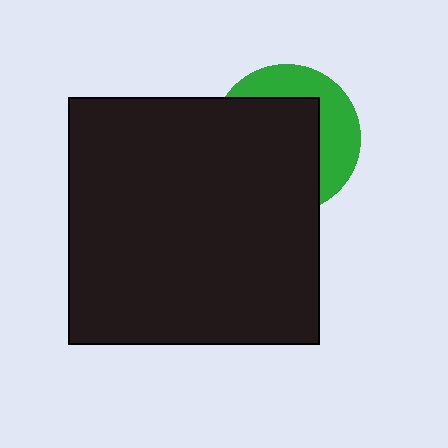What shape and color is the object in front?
The object in front is a black rectangle.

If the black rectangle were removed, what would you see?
You would see the complete green circle.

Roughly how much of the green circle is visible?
A small part of it is visible (roughly 37%).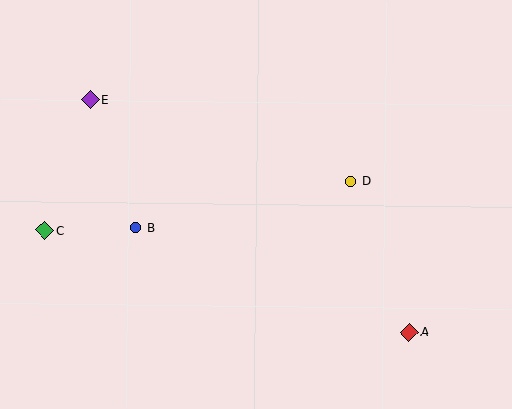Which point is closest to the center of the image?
Point D at (351, 181) is closest to the center.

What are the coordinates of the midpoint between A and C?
The midpoint between A and C is at (227, 281).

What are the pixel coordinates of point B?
Point B is at (135, 227).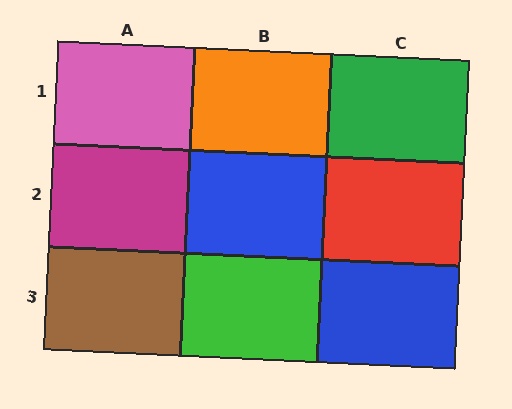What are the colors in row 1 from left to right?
Pink, orange, green.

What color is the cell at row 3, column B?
Green.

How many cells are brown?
1 cell is brown.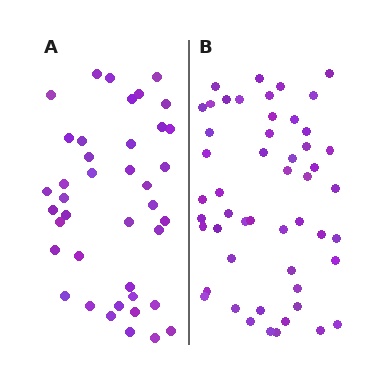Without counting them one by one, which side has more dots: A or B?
Region B (the right region) has more dots.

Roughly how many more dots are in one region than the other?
Region B has roughly 12 or so more dots than region A.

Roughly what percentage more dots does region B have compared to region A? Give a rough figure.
About 30% more.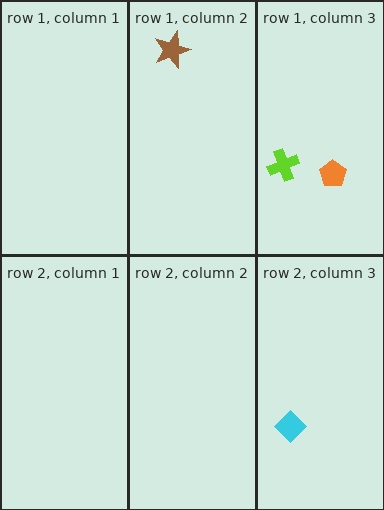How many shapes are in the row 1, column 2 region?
1.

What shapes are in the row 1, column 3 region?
The lime cross, the orange pentagon.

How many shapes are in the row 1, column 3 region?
2.